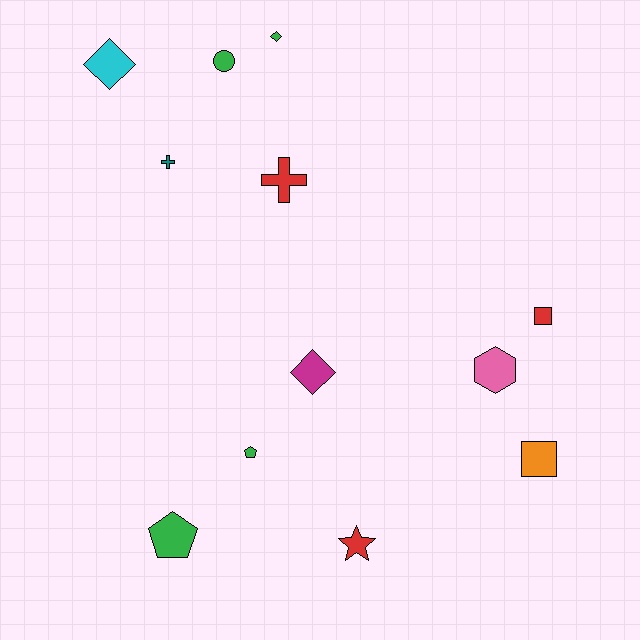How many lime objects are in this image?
There are no lime objects.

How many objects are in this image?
There are 12 objects.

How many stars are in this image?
There is 1 star.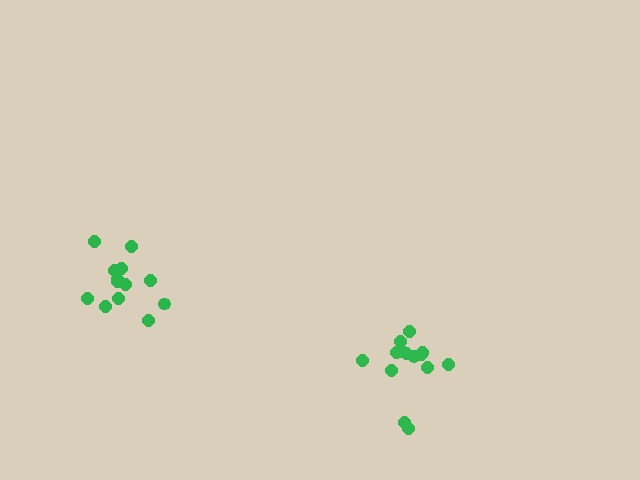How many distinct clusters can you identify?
There are 2 distinct clusters.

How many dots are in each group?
Group 1: 14 dots, Group 2: 13 dots (27 total).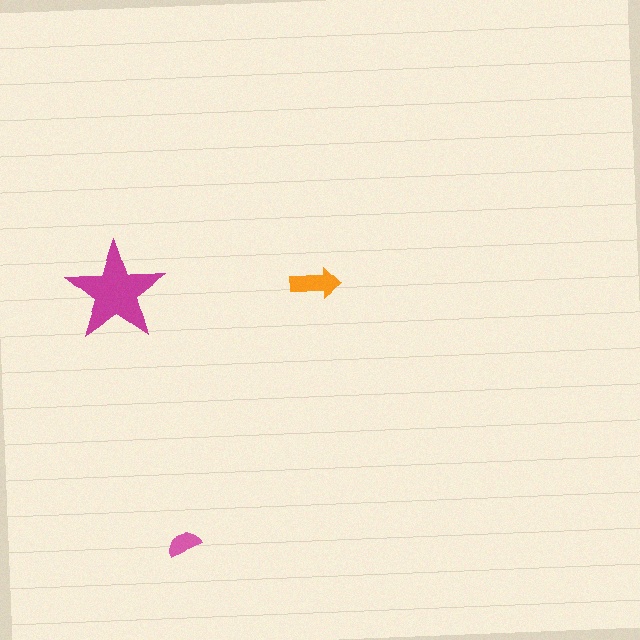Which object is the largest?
The magenta star.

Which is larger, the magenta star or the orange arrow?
The magenta star.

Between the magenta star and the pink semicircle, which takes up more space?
The magenta star.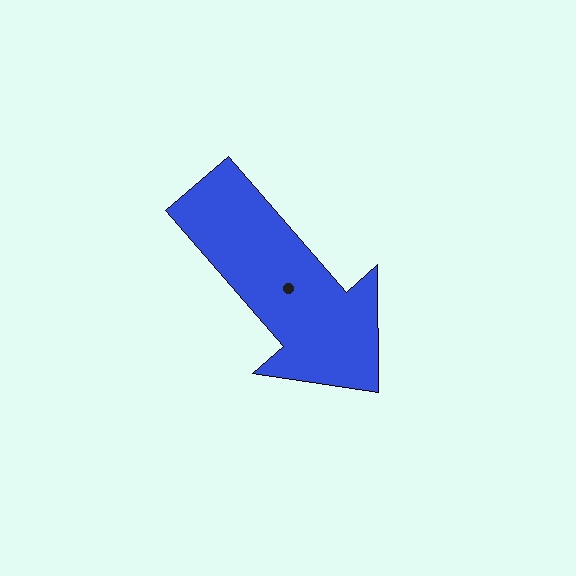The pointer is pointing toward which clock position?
Roughly 5 o'clock.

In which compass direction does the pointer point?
Southeast.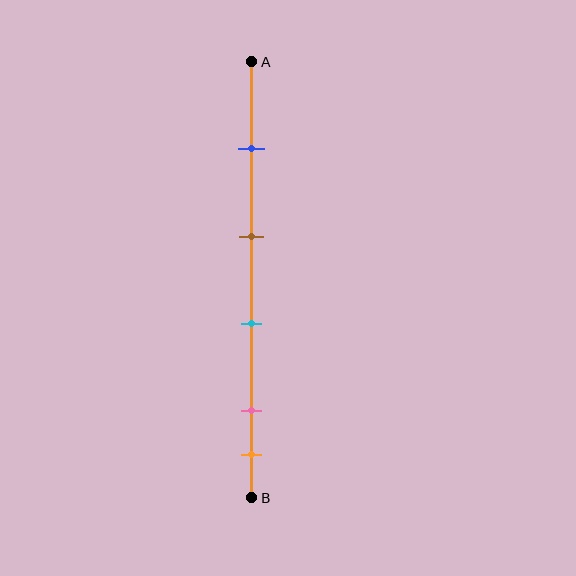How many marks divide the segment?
There are 5 marks dividing the segment.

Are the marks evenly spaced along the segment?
No, the marks are not evenly spaced.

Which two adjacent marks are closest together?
The pink and orange marks are the closest adjacent pair.